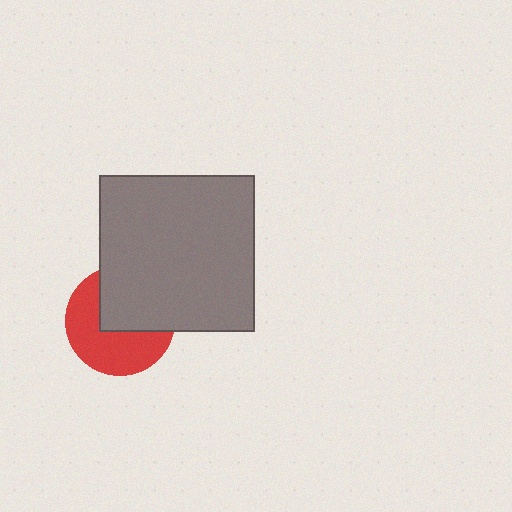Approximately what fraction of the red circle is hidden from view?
Roughly 45% of the red circle is hidden behind the gray square.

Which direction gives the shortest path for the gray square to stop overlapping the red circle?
Moving toward the upper-right gives the shortest separation.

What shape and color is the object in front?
The object in front is a gray square.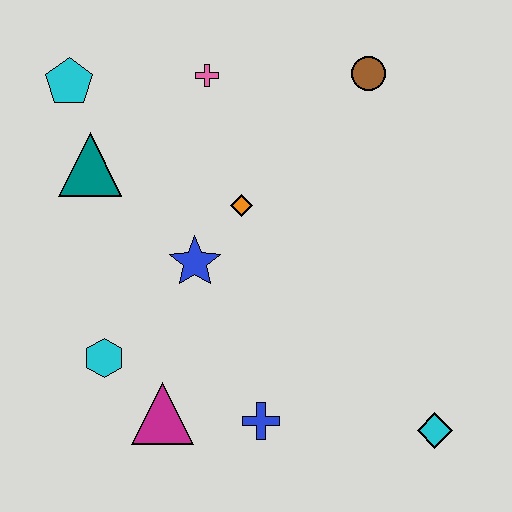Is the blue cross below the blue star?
Yes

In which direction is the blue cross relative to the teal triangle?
The blue cross is below the teal triangle.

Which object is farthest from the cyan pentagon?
The cyan diamond is farthest from the cyan pentagon.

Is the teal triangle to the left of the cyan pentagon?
No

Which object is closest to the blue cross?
The magenta triangle is closest to the blue cross.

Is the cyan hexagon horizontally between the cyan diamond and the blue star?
No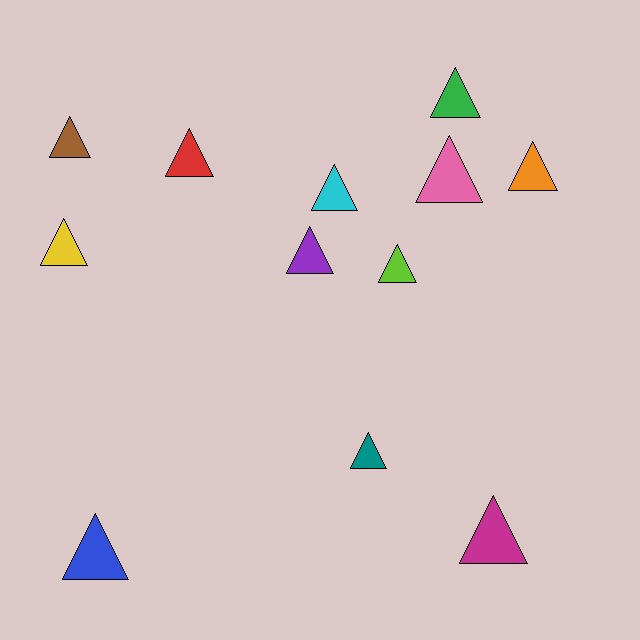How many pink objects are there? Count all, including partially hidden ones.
There is 1 pink object.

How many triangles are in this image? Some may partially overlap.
There are 12 triangles.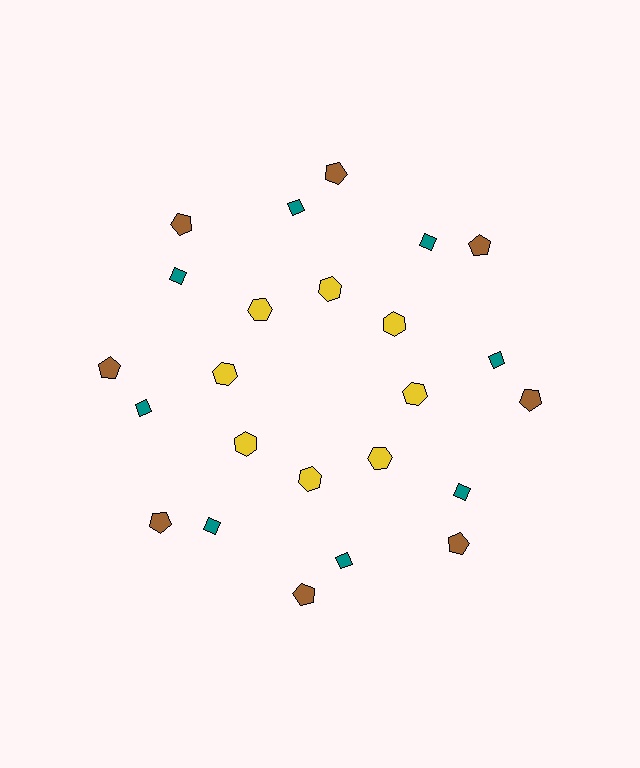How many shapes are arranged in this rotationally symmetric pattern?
There are 24 shapes, arranged in 8 groups of 3.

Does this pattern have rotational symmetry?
Yes, this pattern has 8-fold rotational symmetry. It looks the same after rotating 45 degrees around the center.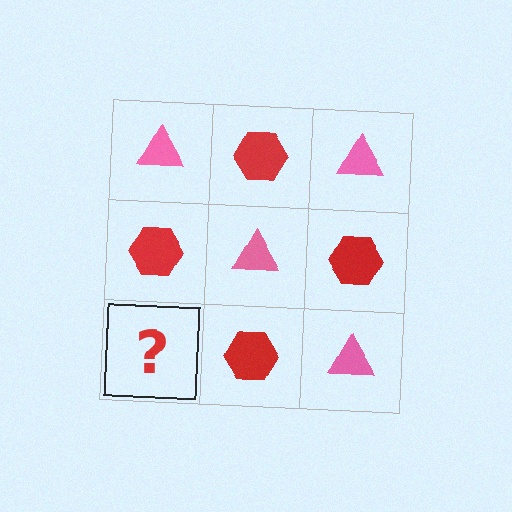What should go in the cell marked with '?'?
The missing cell should contain a pink triangle.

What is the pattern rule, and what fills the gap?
The rule is that it alternates pink triangle and red hexagon in a checkerboard pattern. The gap should be filled with a pink triangle.